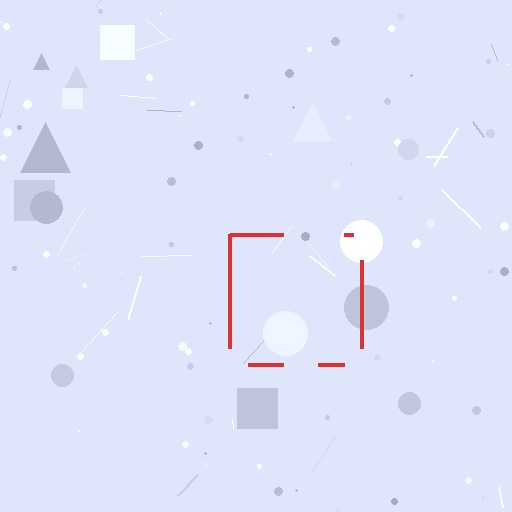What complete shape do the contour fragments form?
The contour fragments form a square.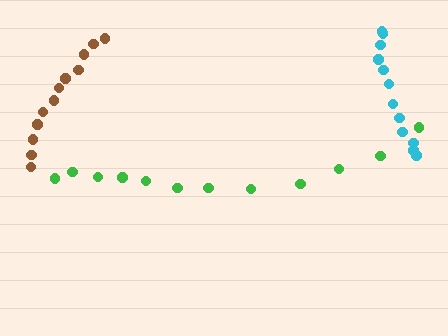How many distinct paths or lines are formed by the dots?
There are 3 distinct paths.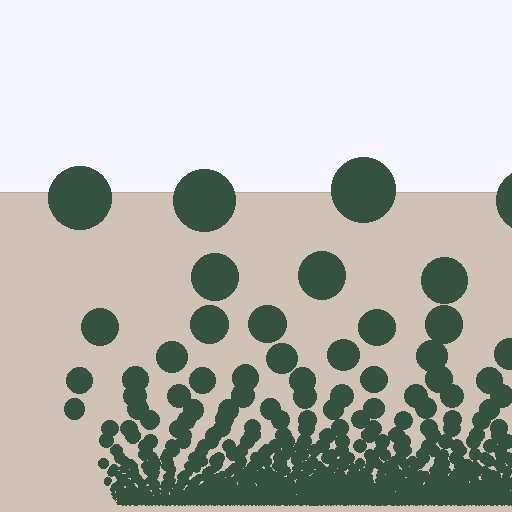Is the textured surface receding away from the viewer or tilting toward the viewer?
The surface appears to tilt toward the viewer. Texture elements get larger and sparser toward the top.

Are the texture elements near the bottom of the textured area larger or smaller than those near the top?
Smaller. The gradient is inverted — elements near the bottom are smaller and denser.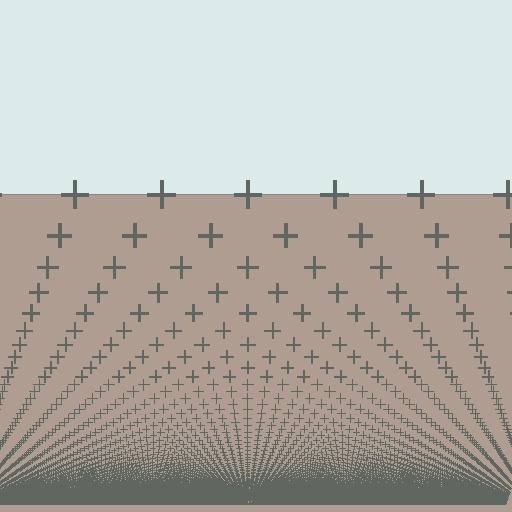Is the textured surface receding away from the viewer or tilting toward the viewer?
The surface appears to tilt toward the viewer. Texture elements get larger and sparser toward the top.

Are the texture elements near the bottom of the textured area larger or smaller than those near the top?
Smaller. The gradient is inverted — elements near the bottom are smaller and denser.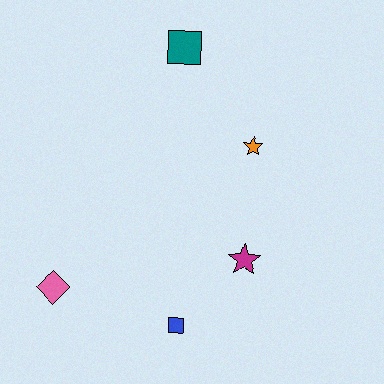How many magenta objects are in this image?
There is 1 magenta object.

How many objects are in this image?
There are 5 objects.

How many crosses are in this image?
There are no crosses.